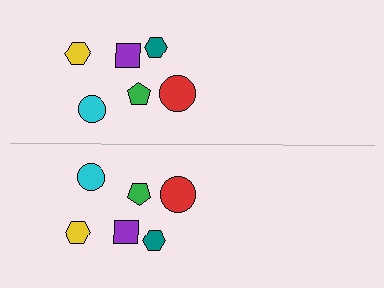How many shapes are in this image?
There are 12 shapes in this image.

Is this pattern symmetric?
Yes, this pattern has bilateral (reflection) symmetry.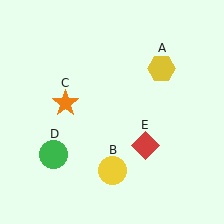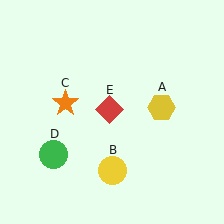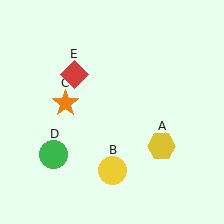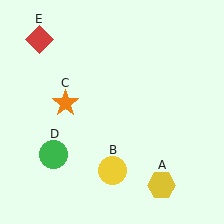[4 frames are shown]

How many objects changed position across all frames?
2 objects changed position: yellow hexagon (object A), red diamond (object E).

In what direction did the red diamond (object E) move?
The red diamond (object E) moved up and to the left.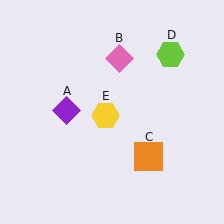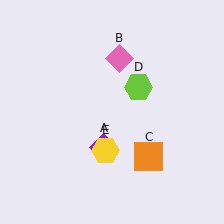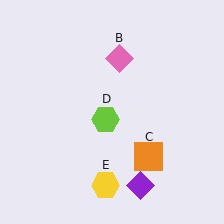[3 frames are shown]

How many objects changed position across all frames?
3 objects changed position: purple diamond (object A), lime hexagon (object D), yellow hexagon (object E).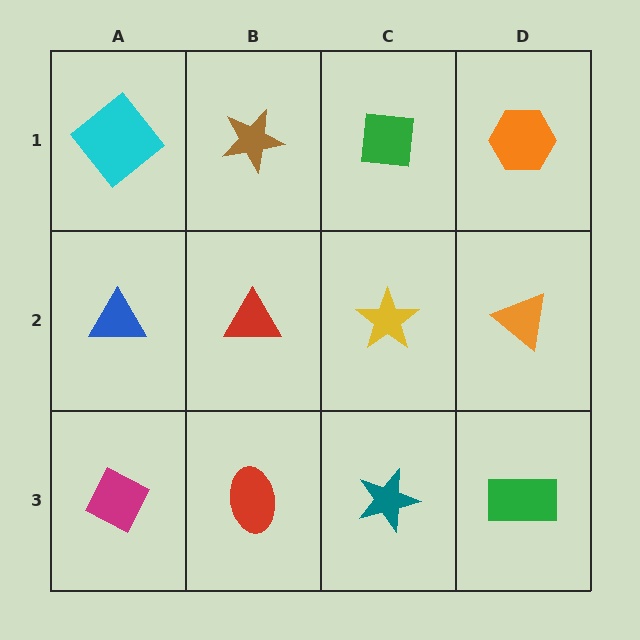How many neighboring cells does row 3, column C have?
3.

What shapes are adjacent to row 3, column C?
A yellow star (row 2, column C), a red ellipse (row 3, column B), a green rectangle (row 3, column D).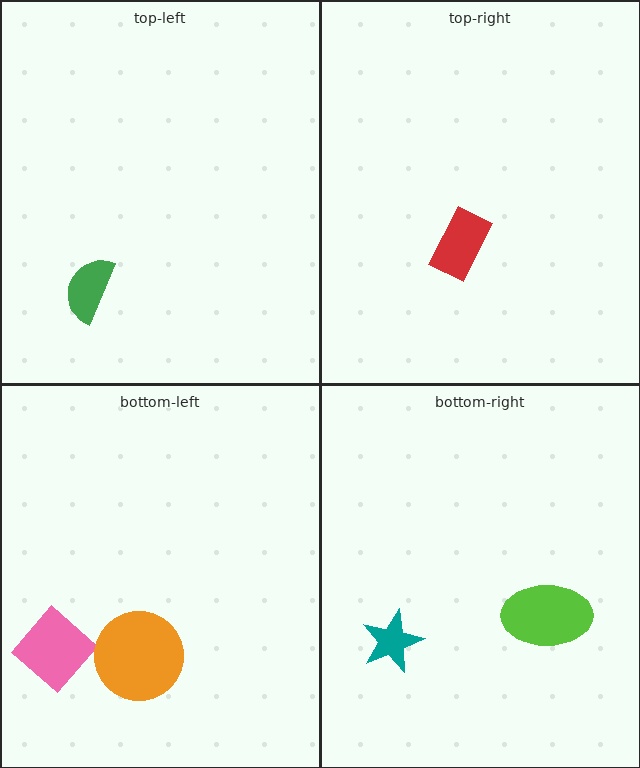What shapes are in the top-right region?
The red rectangle.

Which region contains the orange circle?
The bottom-left region.